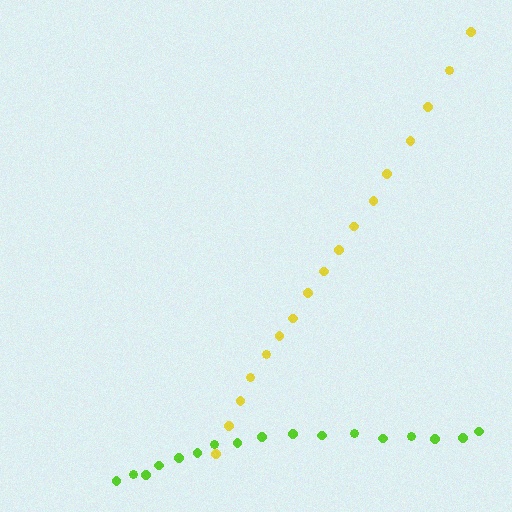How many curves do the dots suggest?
There are 2 distinct paths.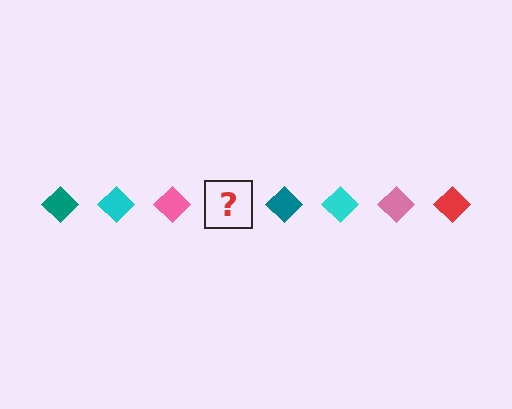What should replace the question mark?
The question mark should be replaced with a red diamond.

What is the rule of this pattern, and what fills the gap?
The rule is that the pattern cycles through teal, cyan, pink, red diamonds. The gap should be filled with a red diamond.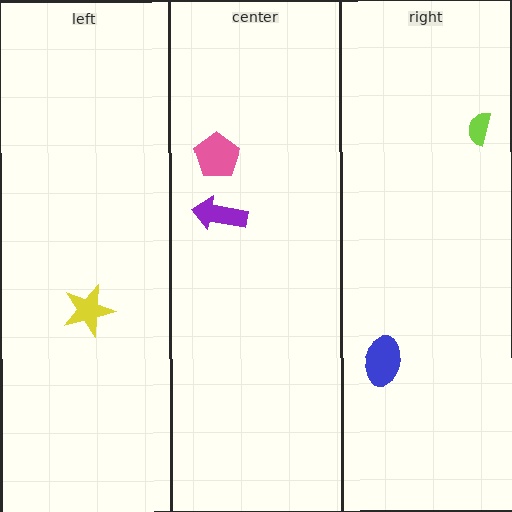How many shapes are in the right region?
2.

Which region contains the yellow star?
The left region.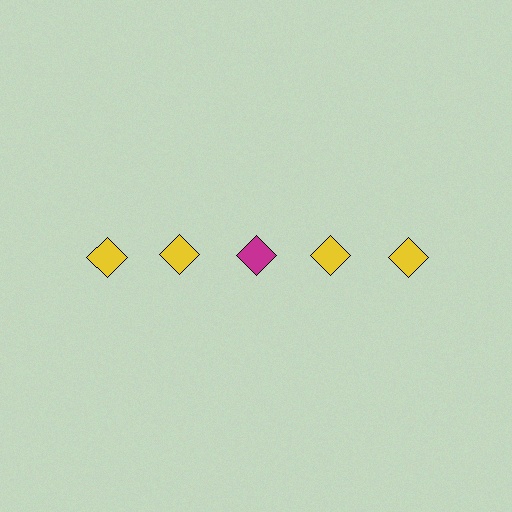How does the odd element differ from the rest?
It has a different color: magenta instead of yellow.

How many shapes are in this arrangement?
There are 5 shapes arranged in a grid pattern.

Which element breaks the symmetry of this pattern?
The magenta diamond in the top row, center column breaks the symmetry. All other shapes are yellow diamonds.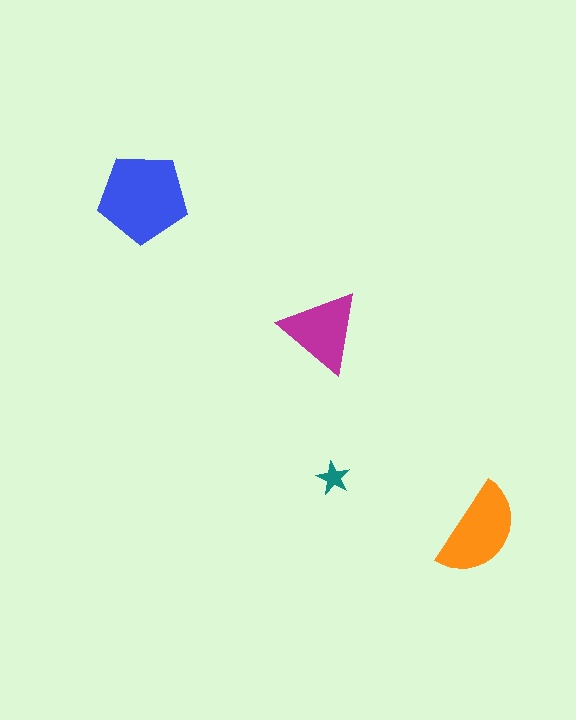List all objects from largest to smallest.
The blue pentagon, the orange semicircle, the magenta triangle, the teal star.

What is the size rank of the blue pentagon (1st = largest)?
1st.